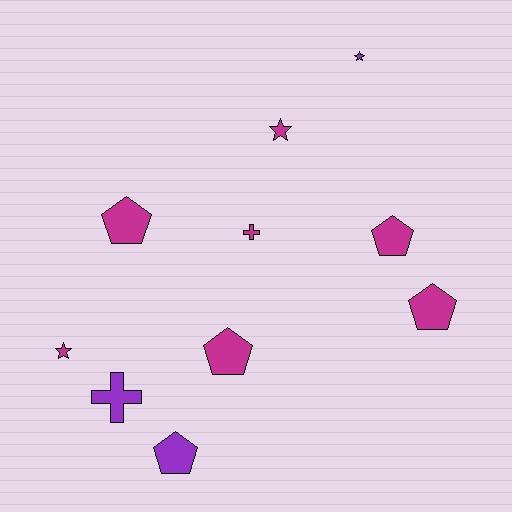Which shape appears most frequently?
Pentagon, with 5 objects.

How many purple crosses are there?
There is 1 purple cross.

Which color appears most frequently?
Magenta, with 7 objects.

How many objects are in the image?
There are 10 objects.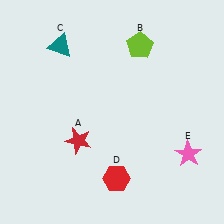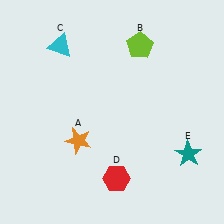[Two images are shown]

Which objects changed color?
A changed from red to orange. C changed from teal to cyan. E changed from pink to teal.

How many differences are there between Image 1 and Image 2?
There are 3 differences between the two images.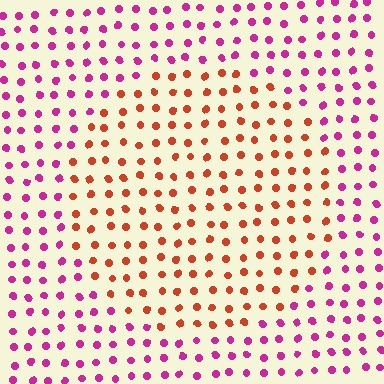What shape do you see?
I see a circle.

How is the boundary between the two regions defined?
The boundary is defined purely by a slight shift in hue (about 53 degrees). Spacing, size, and orientation are identical on both sides.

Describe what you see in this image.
The image is filled with small magenta elements in a uniform arrangement. A circle-shaped region is visible where the elements are tinted to a slightly different hue, forming a subtle color boundary.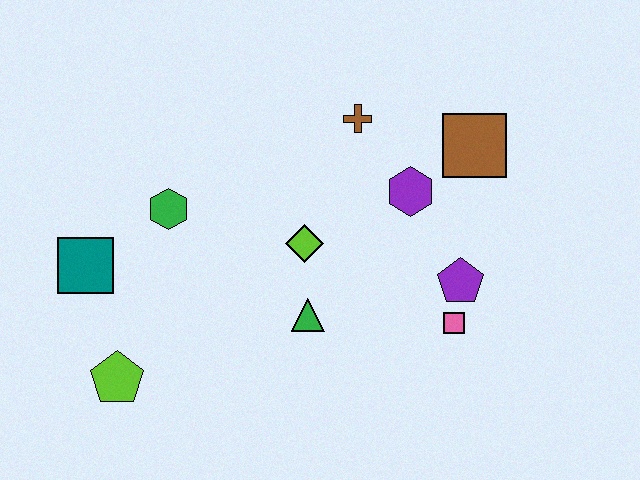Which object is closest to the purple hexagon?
The brown square is closest to the purple hexagon.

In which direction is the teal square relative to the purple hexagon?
The teal square is to the left of the purple hexagon.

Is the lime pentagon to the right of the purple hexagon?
No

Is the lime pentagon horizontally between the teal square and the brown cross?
Yes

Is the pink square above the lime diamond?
No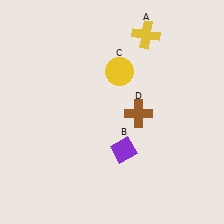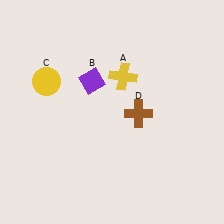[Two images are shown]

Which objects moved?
The objects that moved are: the yellow cross (A), the purple diamond (B), the yellow circle (C).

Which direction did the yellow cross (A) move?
The yellow cross (A) moved down.